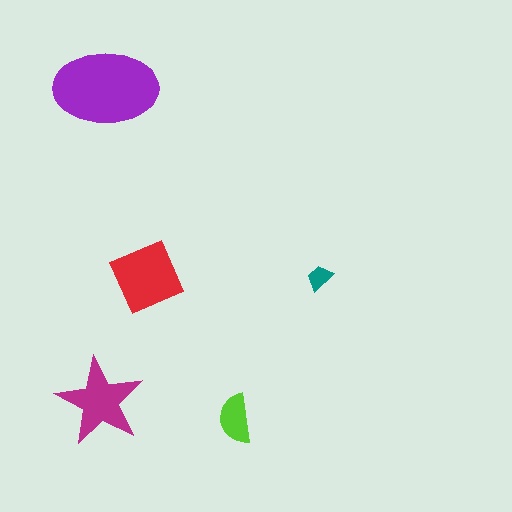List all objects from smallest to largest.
The teal trapezoid, the lime semicircle, the magenta star, the red diamond, the purple ellipse.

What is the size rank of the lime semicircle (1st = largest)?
4th.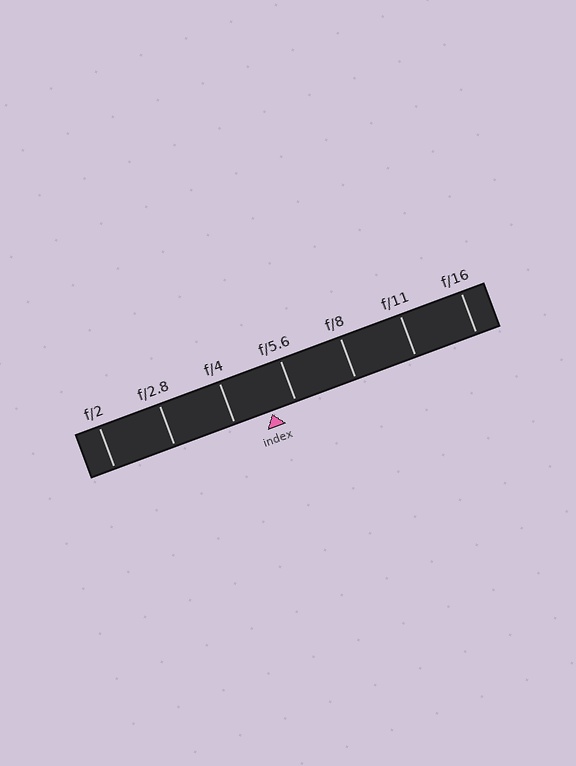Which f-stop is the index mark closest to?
The index mark is closest to f/5.6.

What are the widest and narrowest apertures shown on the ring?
The widest aperture shown is f/2 and the narrowest is f/16.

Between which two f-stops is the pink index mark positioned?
The index mark is between f/4 and f/5.6.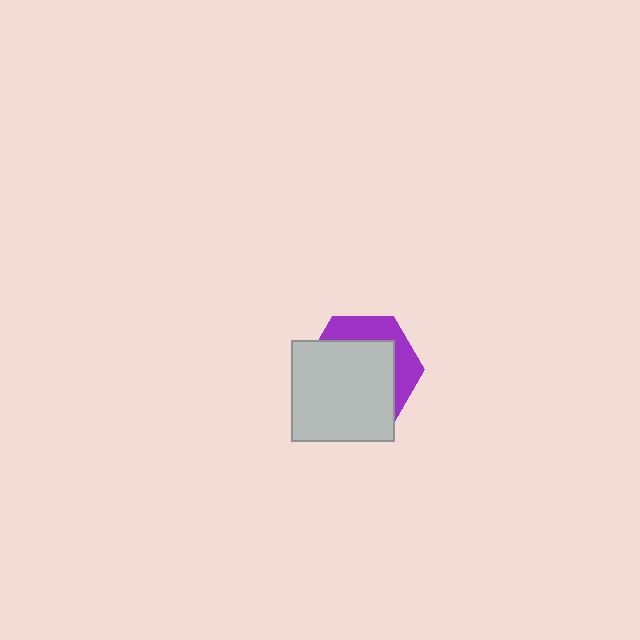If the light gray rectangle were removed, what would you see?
You would see the complete purple hexagon.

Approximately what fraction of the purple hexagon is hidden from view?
Roughly 68% of the purple hexagon is hidden behind the light gray rectangle.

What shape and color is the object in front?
The object in front is a light gray rectangle.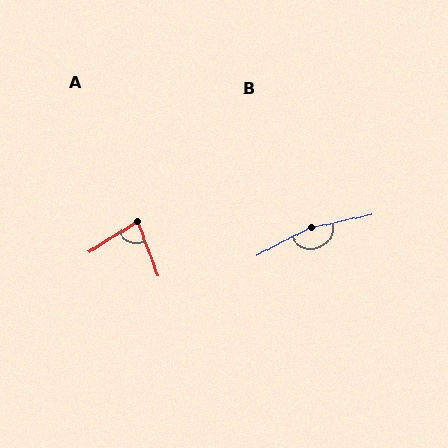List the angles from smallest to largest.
A (79°), B (165°).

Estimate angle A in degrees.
Approximately 79 degrees.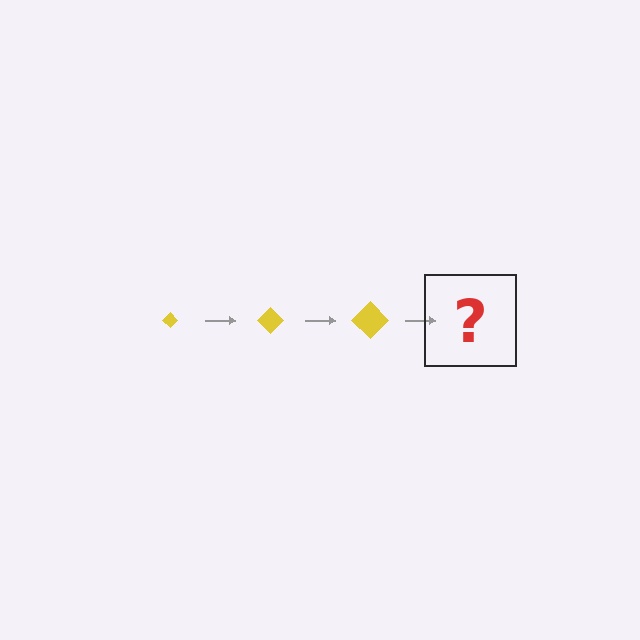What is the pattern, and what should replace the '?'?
The pattern is that the diamond gets progressively larger each step. The '?' should be a yellow diamond, larger than the previous one.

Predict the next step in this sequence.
The next step is a yellow diamond, larger than the previous one.